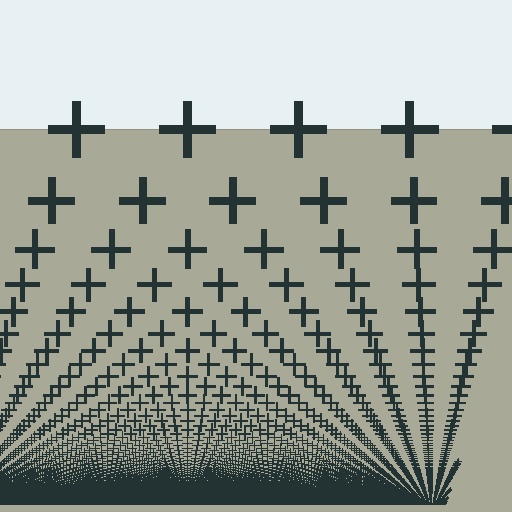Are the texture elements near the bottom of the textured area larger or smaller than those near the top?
Smaller. The gradient is inverted — elements near the bottom are smaller and denser.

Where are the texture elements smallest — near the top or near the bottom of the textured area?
Near the bottom.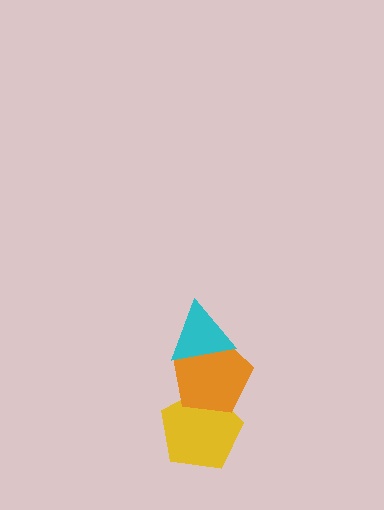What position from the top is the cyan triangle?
The cyan triangle is 1st from the top.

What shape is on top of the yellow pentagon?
The orange pentagon is on top of the yellow pentagon.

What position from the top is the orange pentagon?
The orange pentagon is 2nd from the top.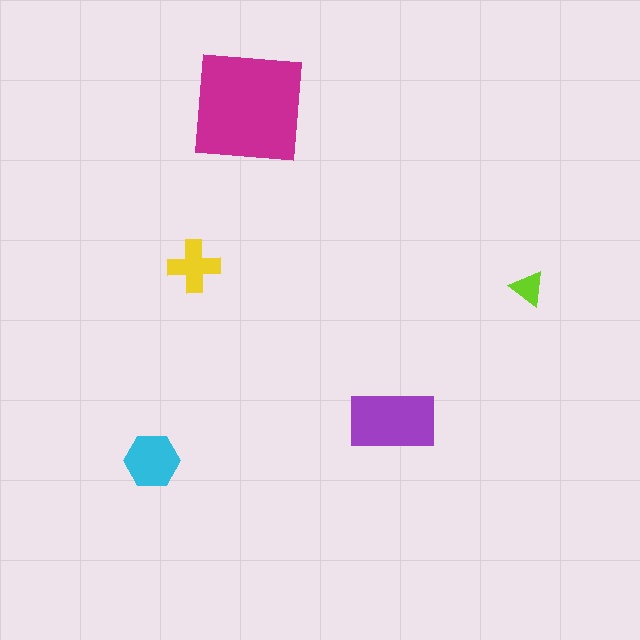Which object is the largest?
The magenta square.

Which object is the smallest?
The lime triangle.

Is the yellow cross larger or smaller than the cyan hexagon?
Smaller.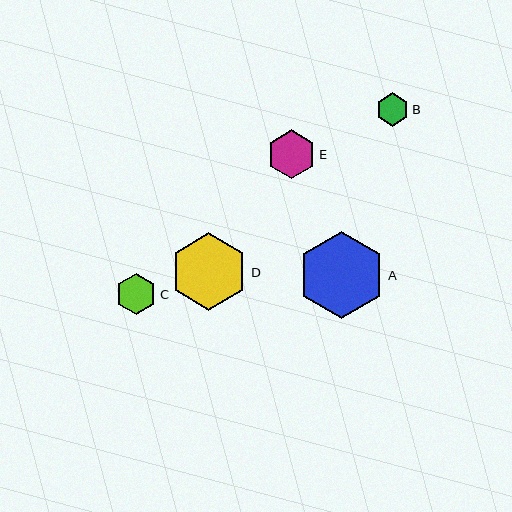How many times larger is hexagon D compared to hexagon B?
Hexagon D is approximately 2.3 times the size of hexagon B.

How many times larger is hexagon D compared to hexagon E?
Hexagon D is approximately 1.6 times the size of hexagon E.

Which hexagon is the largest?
Hexagon A is the largest with a size of approximately 87 pixels.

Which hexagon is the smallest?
Hexagon B is the smallest with a size of approximately 33 pixels.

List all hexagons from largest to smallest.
From largest to smallest: A, D, E, C, B.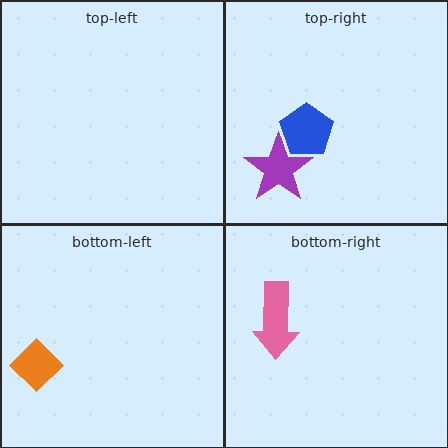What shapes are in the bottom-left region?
The orange diamond.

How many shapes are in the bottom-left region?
1.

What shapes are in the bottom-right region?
The pink arrow.